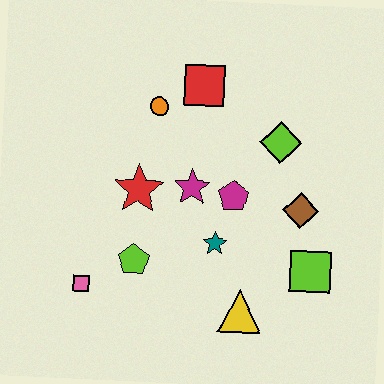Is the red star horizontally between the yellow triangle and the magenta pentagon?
No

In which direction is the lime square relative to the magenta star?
The lime square is to the right of the magenta star.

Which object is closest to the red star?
The magenta star is closest to the red star.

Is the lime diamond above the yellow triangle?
Yes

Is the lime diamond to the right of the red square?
Yes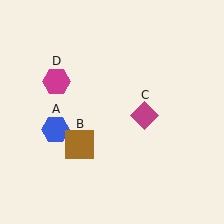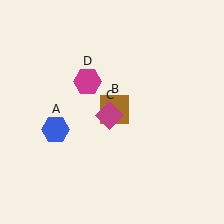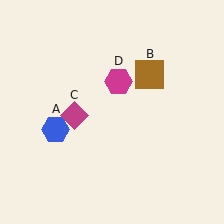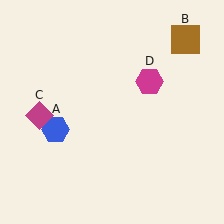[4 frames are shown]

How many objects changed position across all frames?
3 objects changed position: brown square (object B), magenta diamond (object C), magenta hexagon (object D).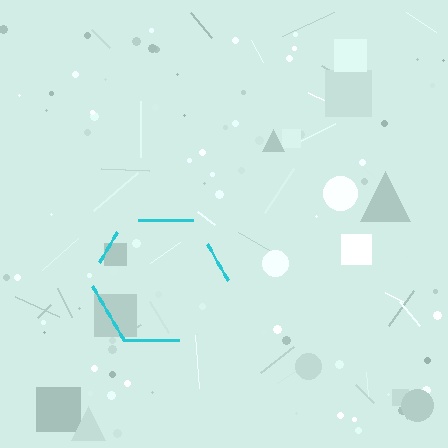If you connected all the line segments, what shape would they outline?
They would outline a hexagon.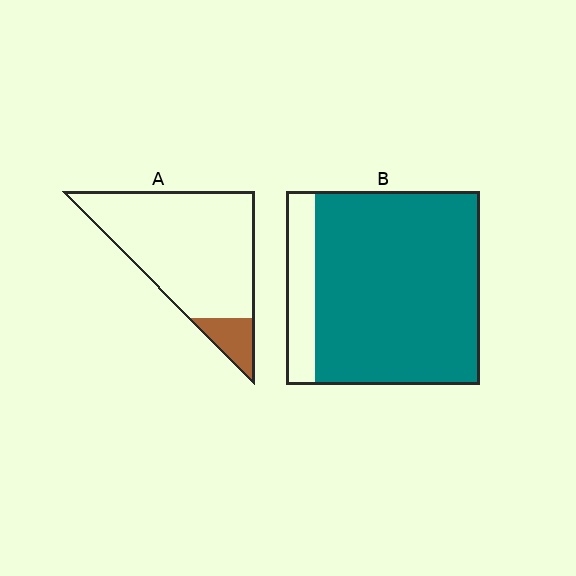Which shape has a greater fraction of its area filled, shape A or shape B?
Shape B.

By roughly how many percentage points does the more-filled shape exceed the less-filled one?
By roughly 75 percentage points (B over A).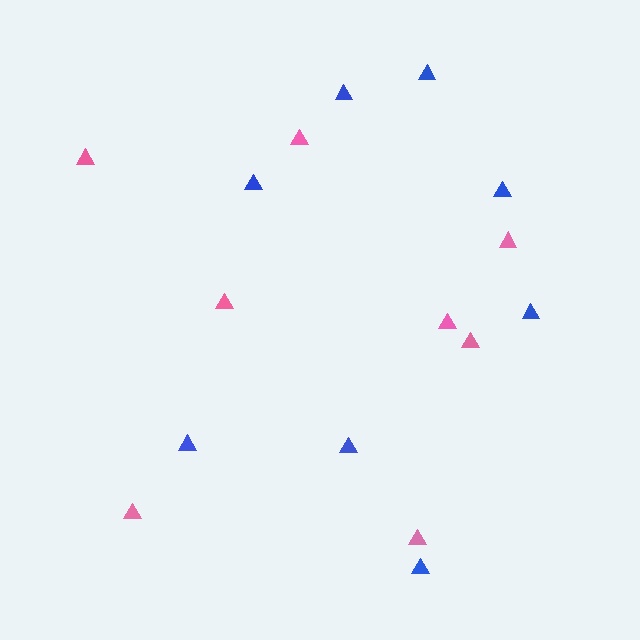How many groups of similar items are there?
There are 2 groups: one group of blue triangles (8) and one group of pink triangles (8).